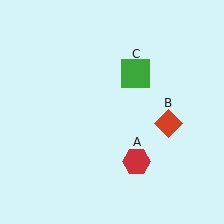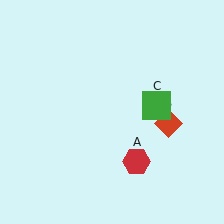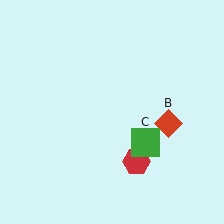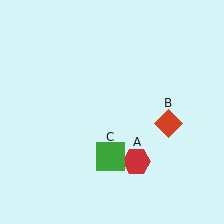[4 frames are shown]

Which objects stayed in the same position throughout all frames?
Red hexagon (object A) and red diamond (object B) remained stationary.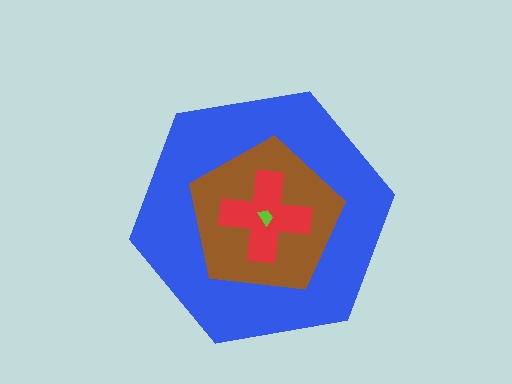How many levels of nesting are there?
4.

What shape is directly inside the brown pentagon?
The red cross.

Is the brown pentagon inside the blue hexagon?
Yes.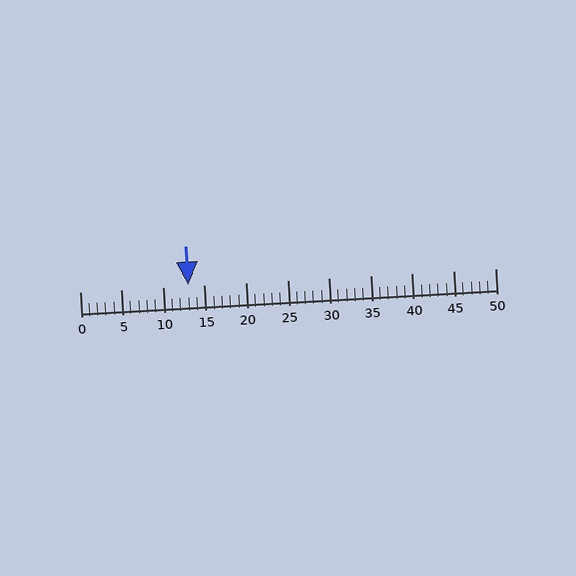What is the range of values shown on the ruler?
The ruler shows values from 0 to 50.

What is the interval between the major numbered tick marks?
The major tick marks are spaced 5 units apart.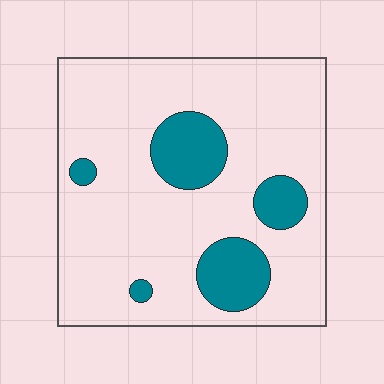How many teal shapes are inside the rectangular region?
5.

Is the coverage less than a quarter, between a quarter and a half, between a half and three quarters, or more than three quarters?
Less than a quarter.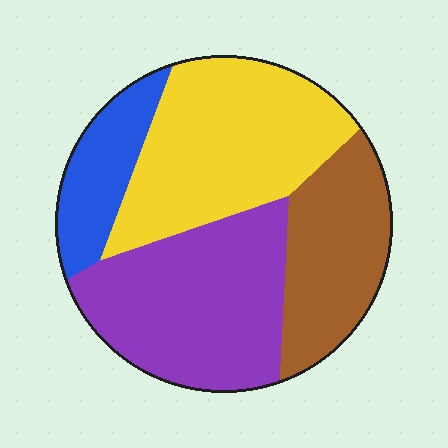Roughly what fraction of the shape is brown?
Brown covers 21% of the shape.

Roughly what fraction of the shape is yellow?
Yellow takes up between a sixth and a third of the shape.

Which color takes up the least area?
Blue, at roughly 15%.